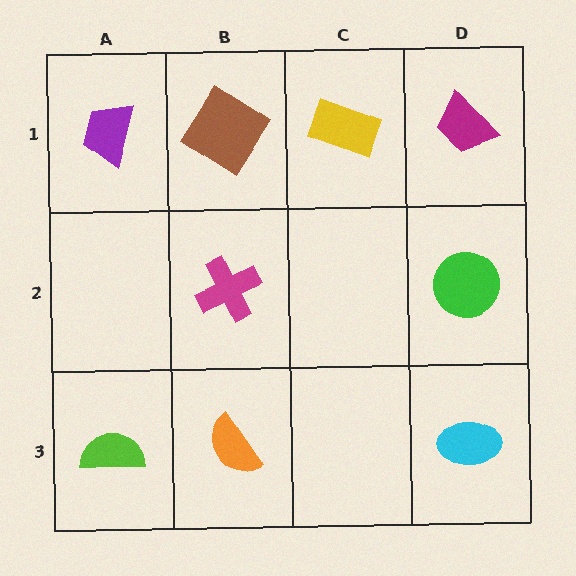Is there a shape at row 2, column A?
No, that cell is empty.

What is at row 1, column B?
A brown diamond.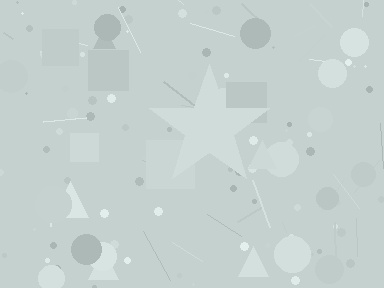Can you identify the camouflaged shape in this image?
The camouflaged shape is a star.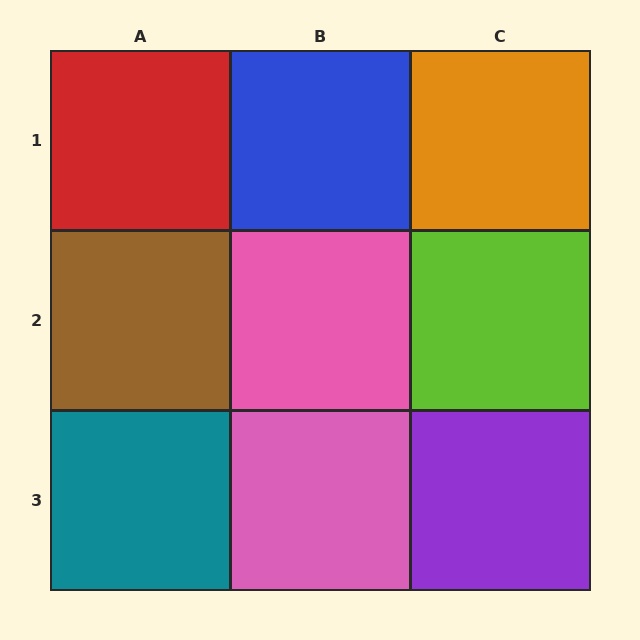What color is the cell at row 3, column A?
Teal.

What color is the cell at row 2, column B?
Pink.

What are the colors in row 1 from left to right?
Red, blue, orange.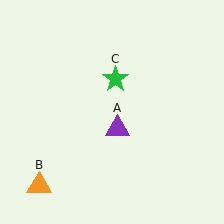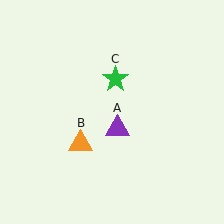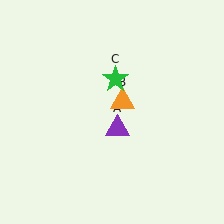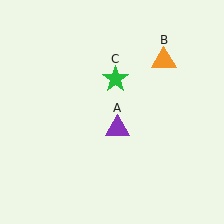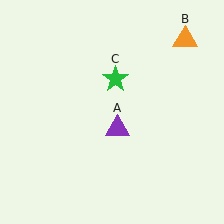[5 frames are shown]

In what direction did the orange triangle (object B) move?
The orange triangle (object B) moved up and to the right.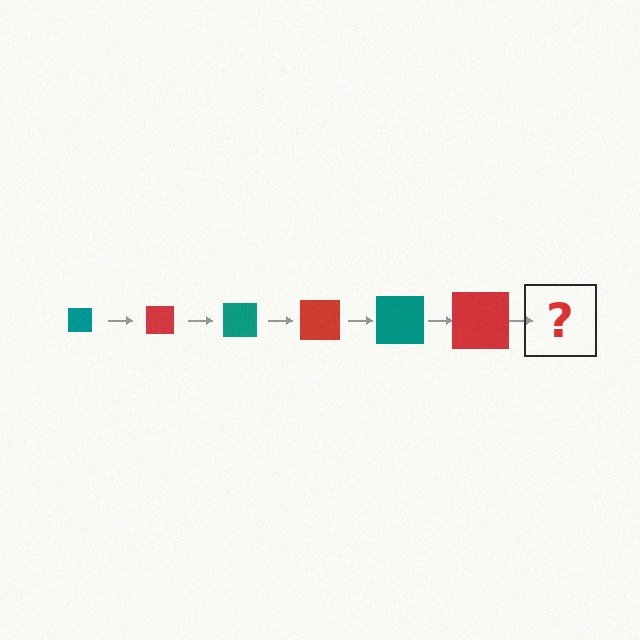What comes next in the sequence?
The next element should be a teal square, larger than the previous one.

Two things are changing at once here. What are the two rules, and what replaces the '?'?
The two rules are that the square grows larger each step and the color cycles through teal and red. The '?' should be a teal square, larger than the previous one.